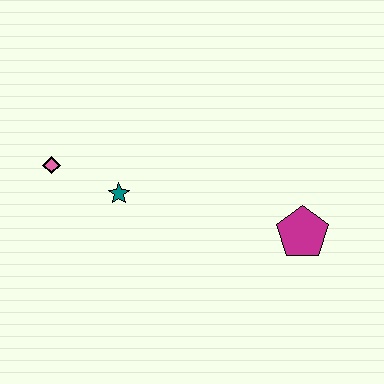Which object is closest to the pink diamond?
The teal star is closest to the pink diamond.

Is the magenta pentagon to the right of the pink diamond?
Yes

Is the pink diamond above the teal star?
Yes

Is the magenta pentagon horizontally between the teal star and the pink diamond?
No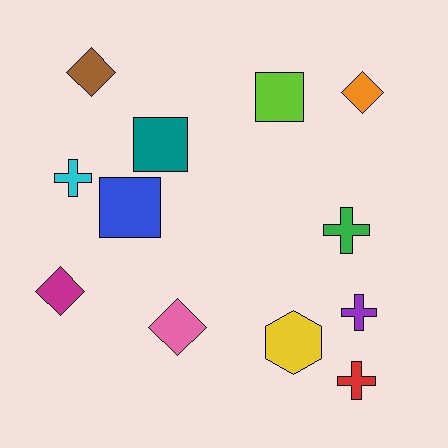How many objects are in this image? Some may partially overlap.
There are 12 objects.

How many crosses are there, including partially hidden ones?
There are 4 crosses.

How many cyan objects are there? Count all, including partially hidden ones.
There is 1 cyan object.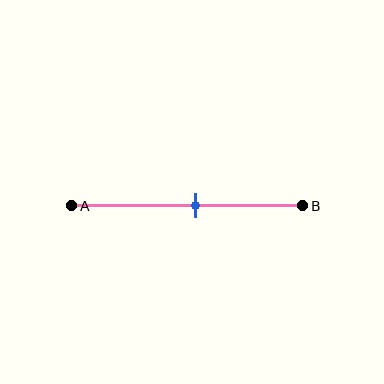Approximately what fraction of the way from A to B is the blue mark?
The blue mark is approximately 55% of the way from A to B.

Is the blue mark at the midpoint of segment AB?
No, the mark is at about 55% from A, not at the 50% midpoint.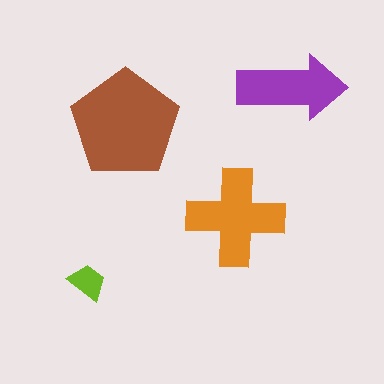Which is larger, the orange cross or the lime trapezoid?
The orange cross.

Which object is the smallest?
The lime trapezoid.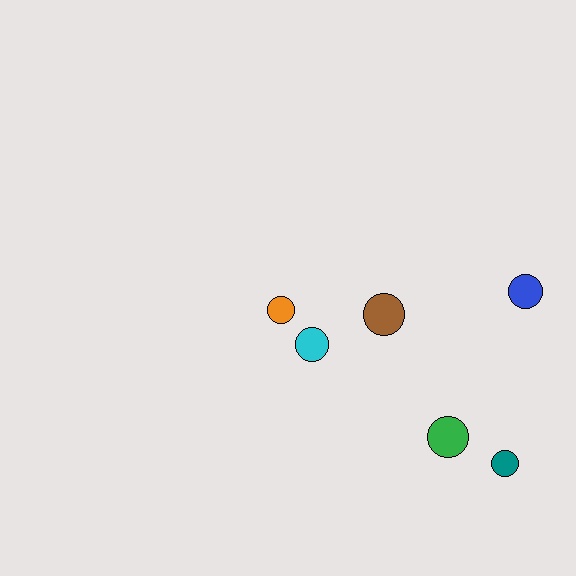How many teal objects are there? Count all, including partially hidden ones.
There is 1 teal object.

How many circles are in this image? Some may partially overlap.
There are 6 circles.